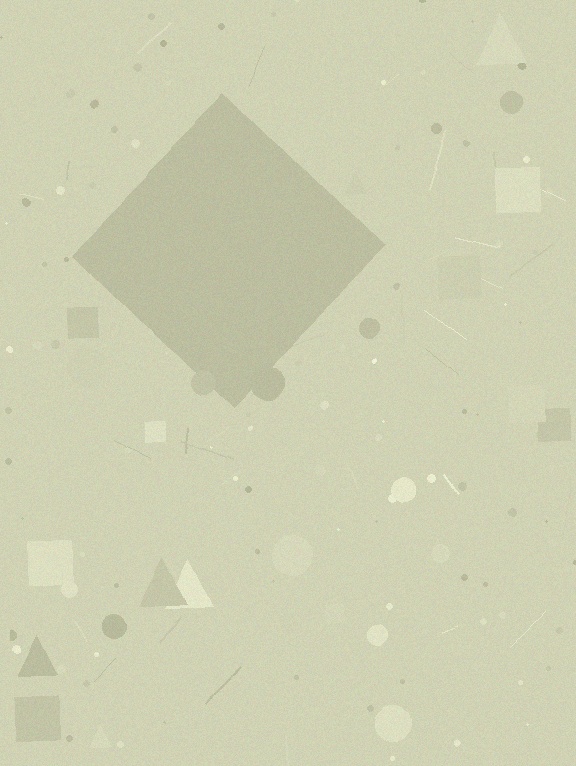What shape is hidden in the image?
A diamond is hidden in the image.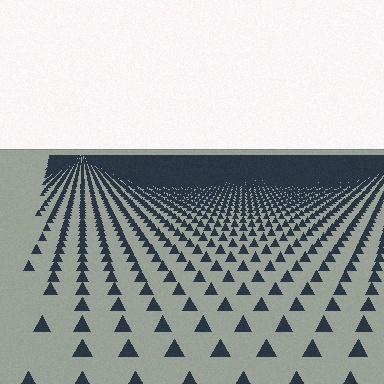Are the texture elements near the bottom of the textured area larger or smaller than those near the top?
Larger. Near the bottom, elements are closer to the viewer and appear at a bigger on-screen size.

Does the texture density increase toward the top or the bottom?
Density increases toward the top.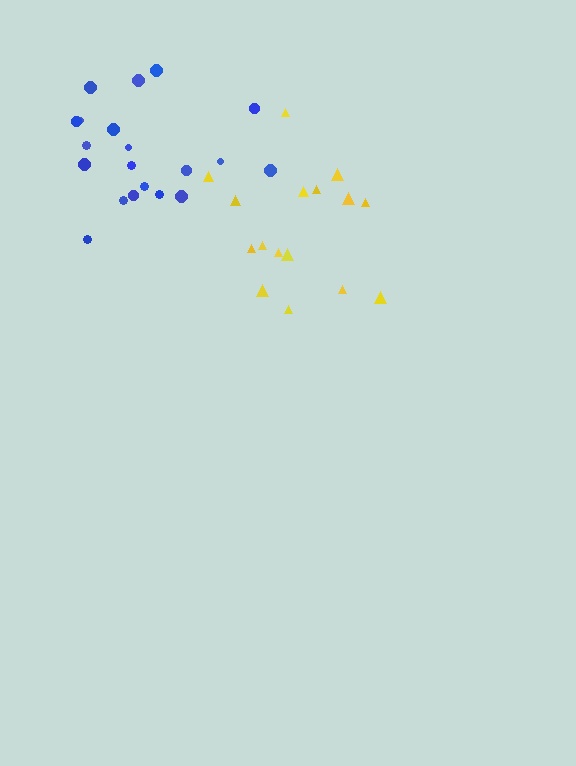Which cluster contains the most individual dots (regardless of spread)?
Blue (20).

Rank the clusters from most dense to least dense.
yellow, blue.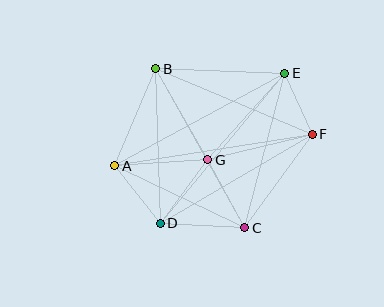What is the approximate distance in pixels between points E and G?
The distance between E and G is approximately 116 pixels.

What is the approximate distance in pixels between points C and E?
The distance between C and E is approximately 160 pixels.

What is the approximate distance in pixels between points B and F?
The distance between B and F is approximately 170 pixels.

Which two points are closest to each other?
Points E and F are closest to each other.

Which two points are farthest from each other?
Points A and F are farthest from each other.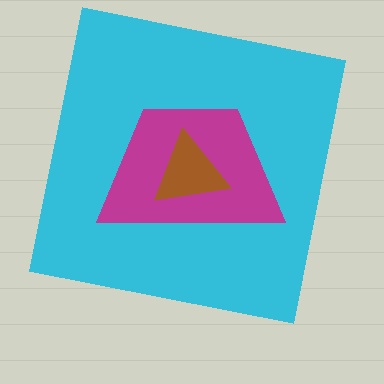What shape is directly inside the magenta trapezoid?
The brown triangle.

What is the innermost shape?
The brown triangle.